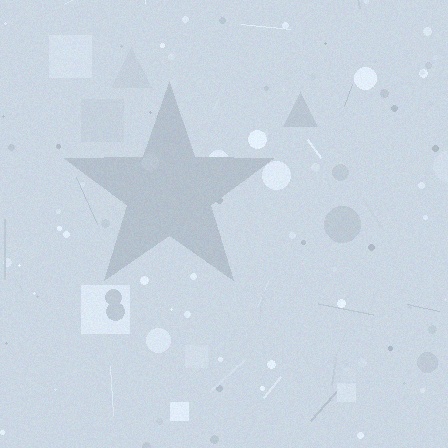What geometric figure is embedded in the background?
A star is embedded in the background.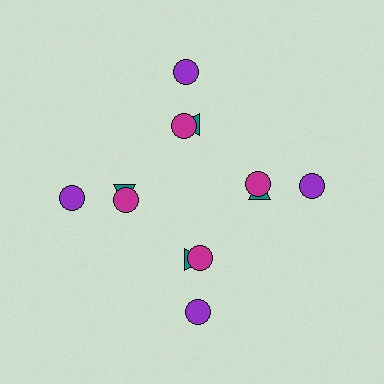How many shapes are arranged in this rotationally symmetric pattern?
There are 12 shapes, arranged in 4 groups of 3.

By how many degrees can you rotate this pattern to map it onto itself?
The pattern maps onto itself every 90 degrees of rotation.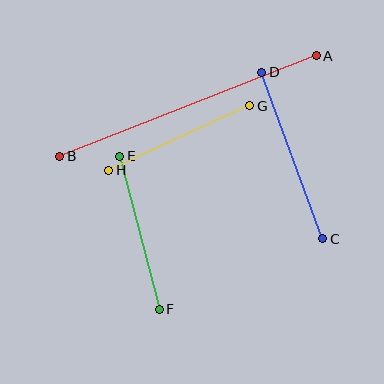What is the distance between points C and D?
The distance is approximately 178 pixels.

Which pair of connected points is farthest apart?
Points A and B are farthest apart.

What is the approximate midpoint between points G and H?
The midpoint is at approximately (179, 138) pixels.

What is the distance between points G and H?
The distance is approximately 155 pixels.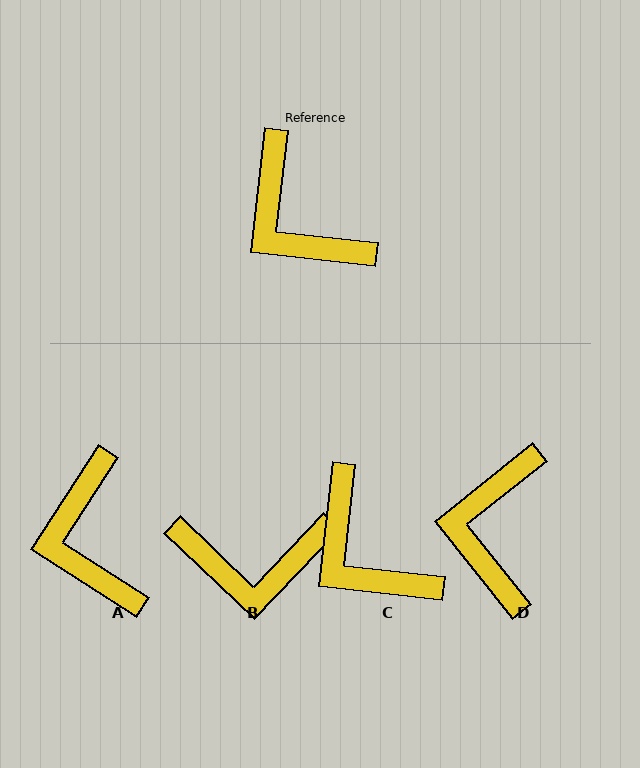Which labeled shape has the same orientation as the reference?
C.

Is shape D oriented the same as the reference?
No, it is off by about 45 degrees.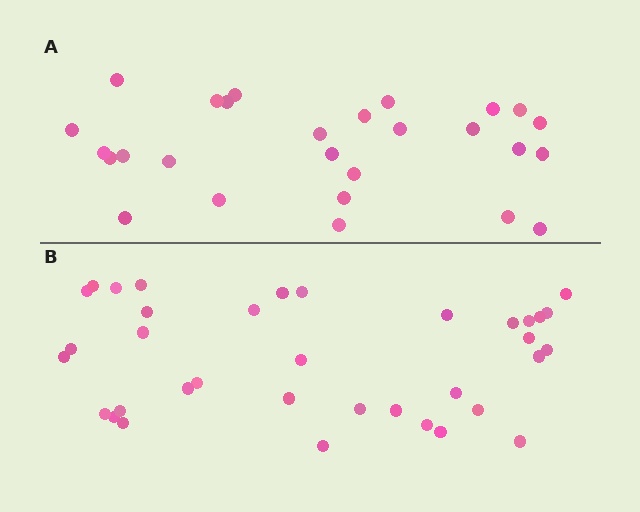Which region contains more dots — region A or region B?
Region B (the bottom region) has more dots.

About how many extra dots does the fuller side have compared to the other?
Region B has roughly 8 or so more dots than region A.